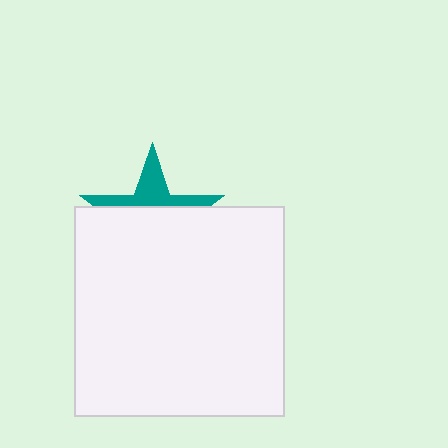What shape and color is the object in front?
The object in front is a white square.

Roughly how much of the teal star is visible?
A small part of it is visible (roughly 34%).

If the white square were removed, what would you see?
You would see the complete teal star.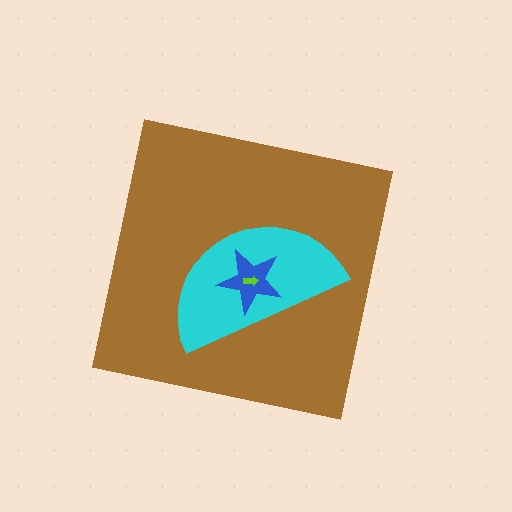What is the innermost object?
The lime arrow.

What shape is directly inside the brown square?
The cyan semicircle.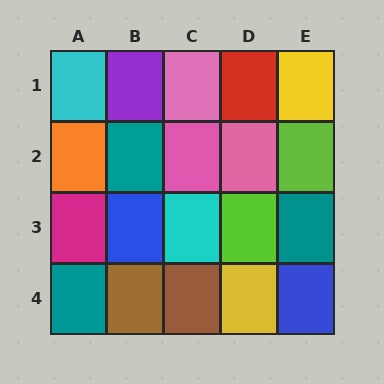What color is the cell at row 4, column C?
Brown.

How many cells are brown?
2 cells are brown.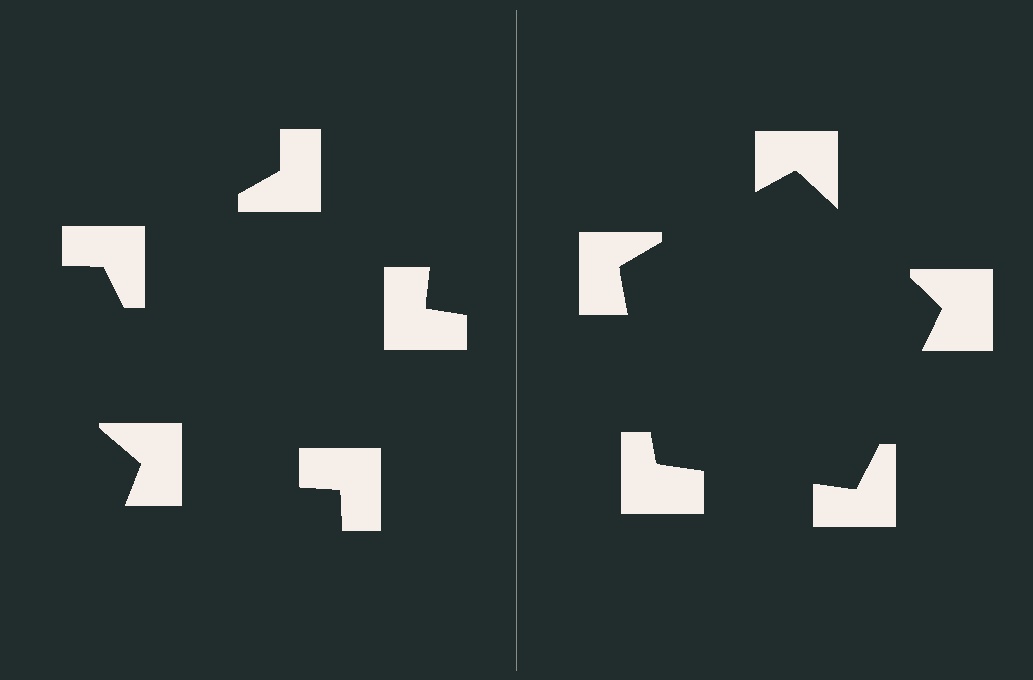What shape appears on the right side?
An illusory pentagon.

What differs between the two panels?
The notched squares are positioned identically on both sides; only the wedge orientations differ. On the right they align to a pentagon; on the left they are misaligned.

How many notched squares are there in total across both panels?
10 — 5 on each side.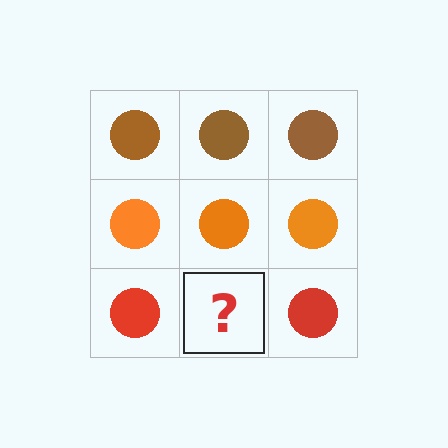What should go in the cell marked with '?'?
The missing cell should contain a red circle.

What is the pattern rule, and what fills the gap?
The rule is that each row has a consistent color. The gap should be filled with a red circle.